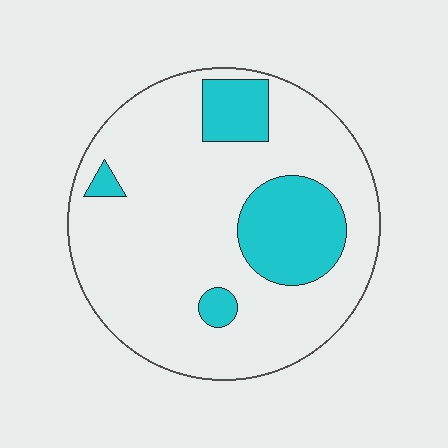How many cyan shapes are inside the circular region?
4.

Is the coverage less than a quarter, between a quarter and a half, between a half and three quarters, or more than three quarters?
Less than a quarter.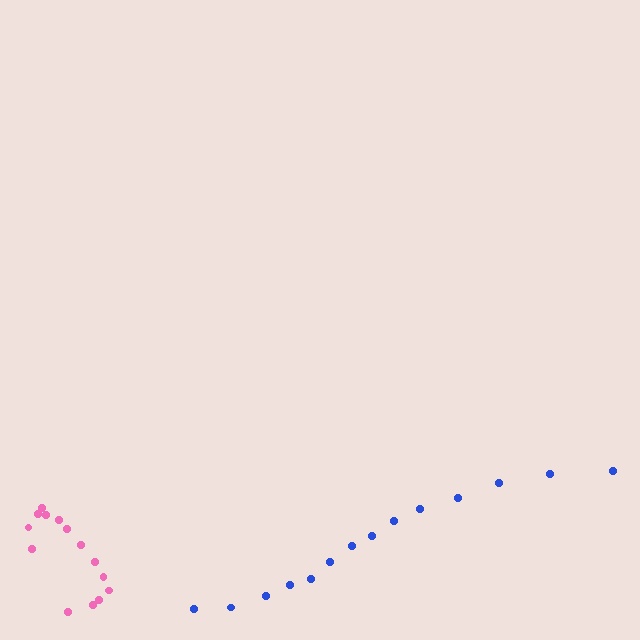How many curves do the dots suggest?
There are 2 distinct paths.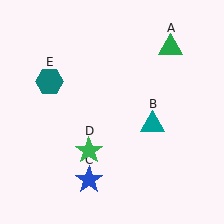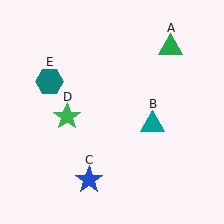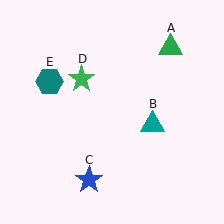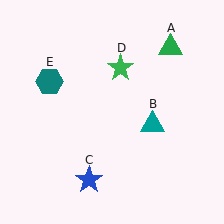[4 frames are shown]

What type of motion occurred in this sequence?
The green star (object D) rotated clockwise around the center of the scene.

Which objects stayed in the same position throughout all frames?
Green triangle (object A) and teal triangle (object B) and blue star (object C) and teal hexagon (object E) remained stationary.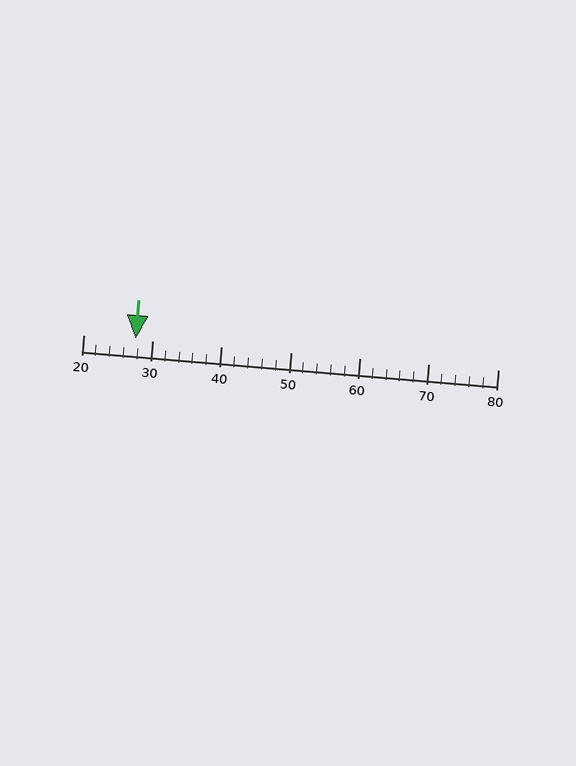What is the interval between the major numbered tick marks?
The major tick marks are spaced 10 units apart.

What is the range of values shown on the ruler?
The ruler shows values from 20 to 80.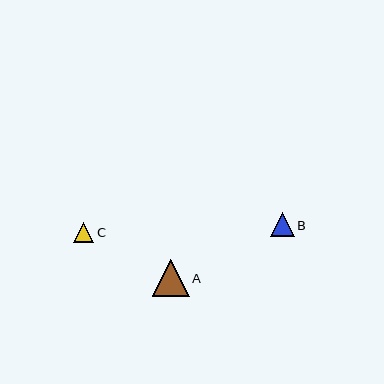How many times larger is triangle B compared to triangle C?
Triangle B is approximately 1.2 times the size of triangle C.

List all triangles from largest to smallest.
From largest to smallest: A, B, C.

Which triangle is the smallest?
Triangle C is the smallest with a size of approximately 20 pixels.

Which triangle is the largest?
Triangle A is the largest with a size of approximately 37 pixels.